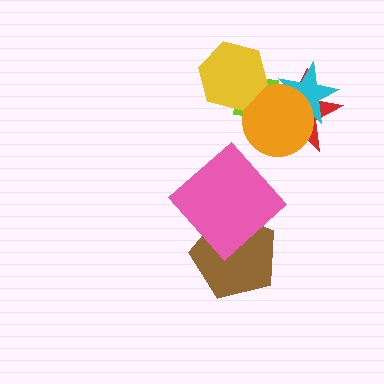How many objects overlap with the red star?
3 objects overlap with the red star.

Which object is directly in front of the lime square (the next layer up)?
The red star is directly in front of the lime square.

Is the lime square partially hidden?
Yes, it is partially covered by another shape.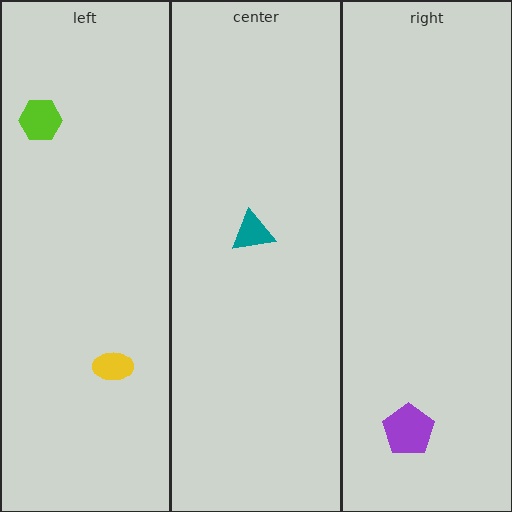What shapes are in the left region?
The yellow ellipse, the lime hexagon.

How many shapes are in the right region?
1.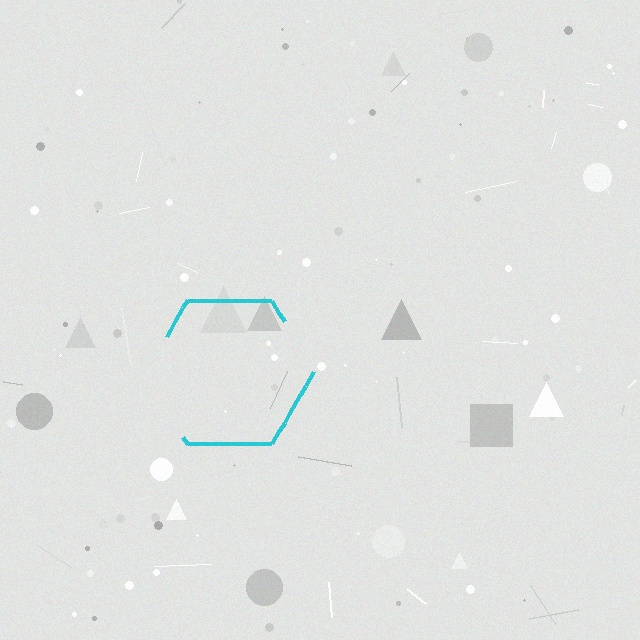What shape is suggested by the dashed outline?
The dashed outline suggests a hexagon.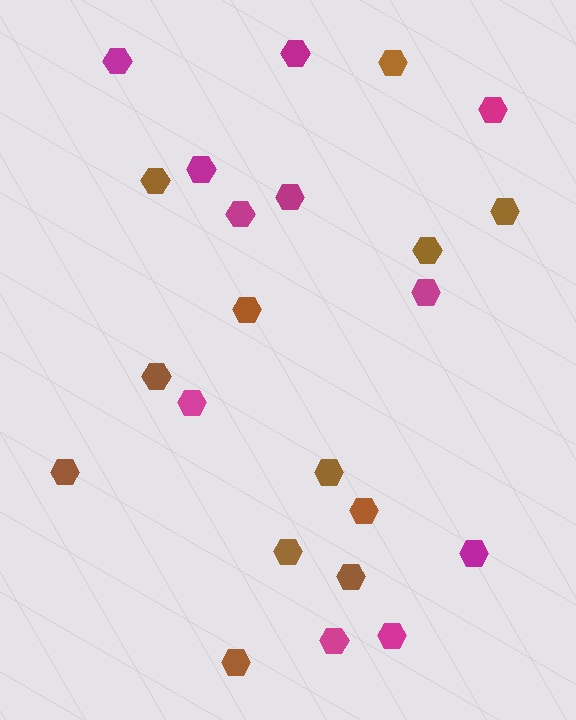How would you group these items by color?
There are 2 groups: one group of brown hexagons (12) and one group of magenta hexagons (11).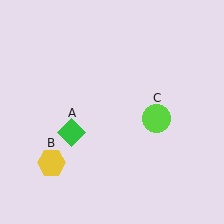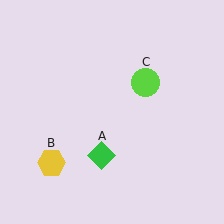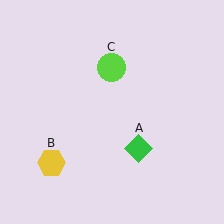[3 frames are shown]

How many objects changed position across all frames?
2 objects changed position: green diamond (object A), lime circle (object C).